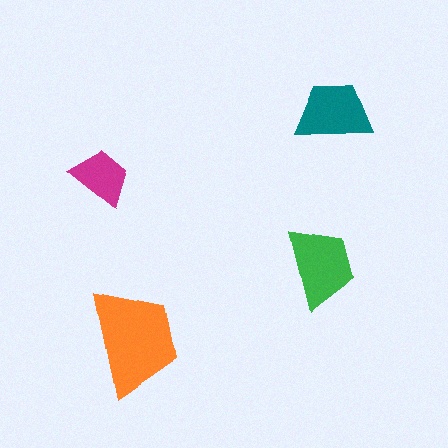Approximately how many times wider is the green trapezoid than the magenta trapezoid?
About 1.5 times wider.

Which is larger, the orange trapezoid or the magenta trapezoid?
The orange one.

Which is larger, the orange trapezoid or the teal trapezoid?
The orange one.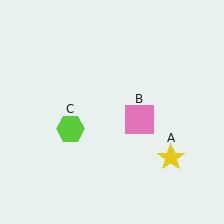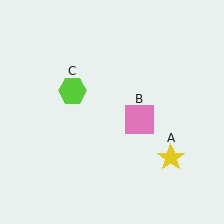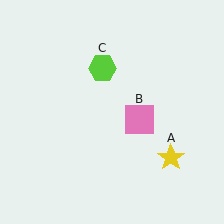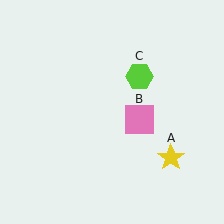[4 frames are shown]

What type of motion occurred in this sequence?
The lime hexagon (object C) rotated clockwise around the center of the scene.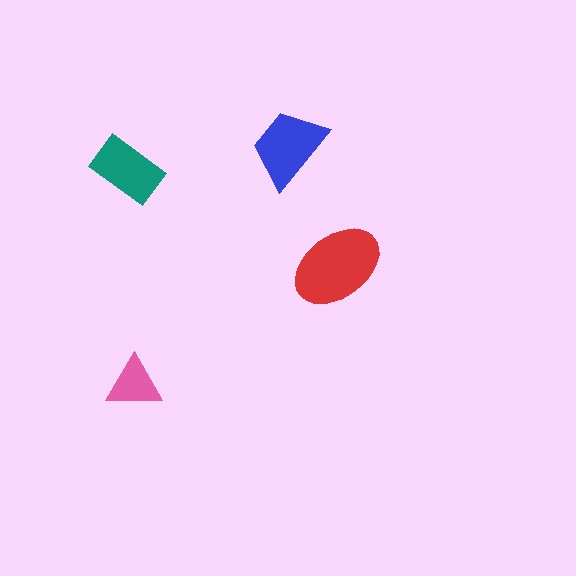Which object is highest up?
The blue trapezoid is topmost.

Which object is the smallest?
The pink triangle.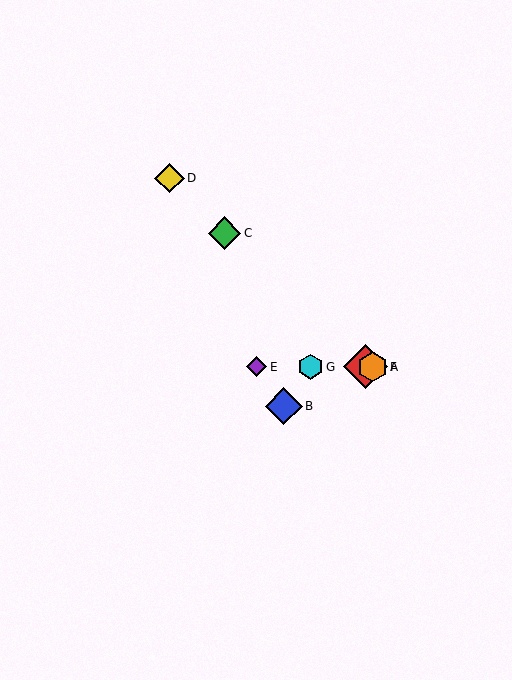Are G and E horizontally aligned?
Yes, both are at y≈367.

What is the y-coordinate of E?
Object E is at y≈367.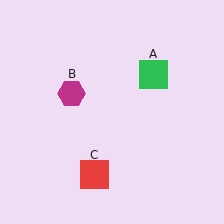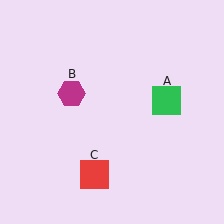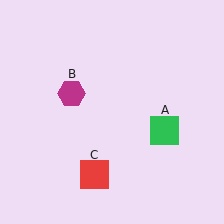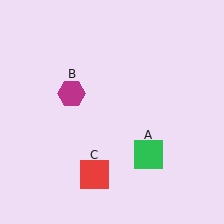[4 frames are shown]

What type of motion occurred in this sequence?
The green square (object A) rotated clockwise around the center of the scene.